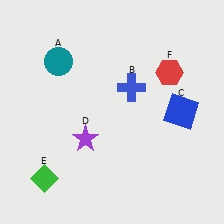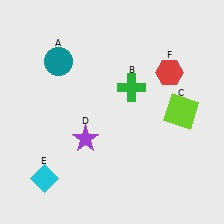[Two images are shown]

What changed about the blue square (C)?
In Image 1, C is blue. In Image 2, it changed to lime.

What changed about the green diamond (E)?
In Image 1, E is green. In Image 2, it changed to cyan.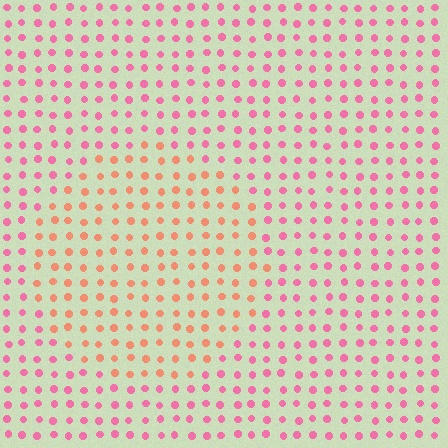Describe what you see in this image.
The image is filled with small pink elements in a uniform arrangement. A circle-shaped region is visible where the elements are tinted to a slightly different hue, forming a subtle color boundary.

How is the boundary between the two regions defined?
The boundary is defined purely by a slight shift in hue (about 39 degrees). Spacing, size, and orientation are identical on both sides.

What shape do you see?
I see a circle.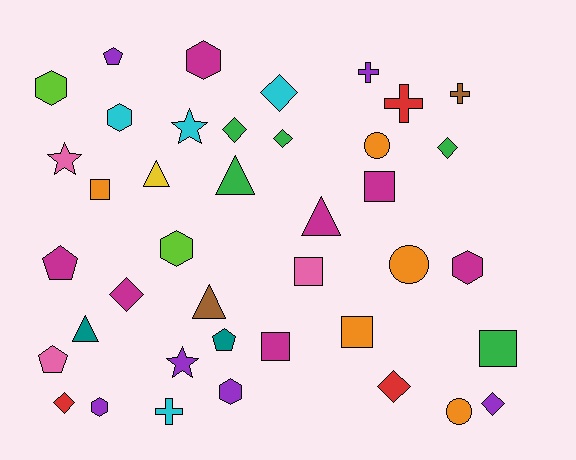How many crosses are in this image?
There are 4 crosses.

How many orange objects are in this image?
There are 5 orange objects.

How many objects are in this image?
There are 40 objects.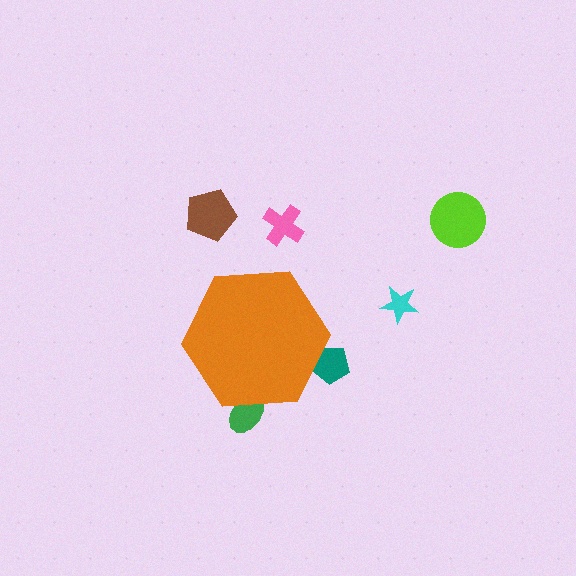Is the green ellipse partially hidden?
Yes, the green ellipse is partially hidden behind the orange hexagon.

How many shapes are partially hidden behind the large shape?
2 shapes are partially hidden.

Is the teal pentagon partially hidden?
Yes, the teal pentagon is partially hidden behind the orange hexagon.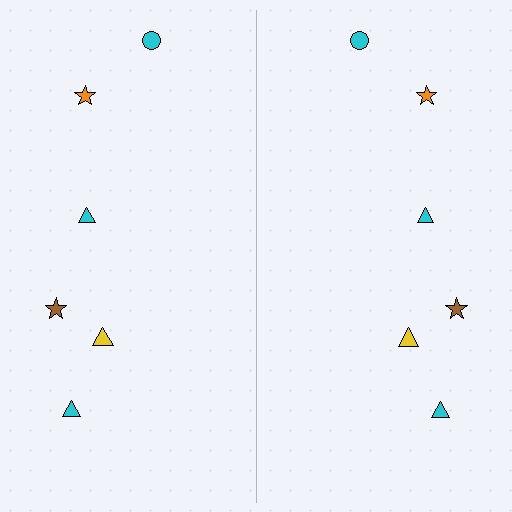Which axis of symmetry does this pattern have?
The pattern has a vertical axis of symmetry running through the center of the image.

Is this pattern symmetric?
Yes, this pattern has bilateral (reflection) symmetry.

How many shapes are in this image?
There are 12 shapes in this image.